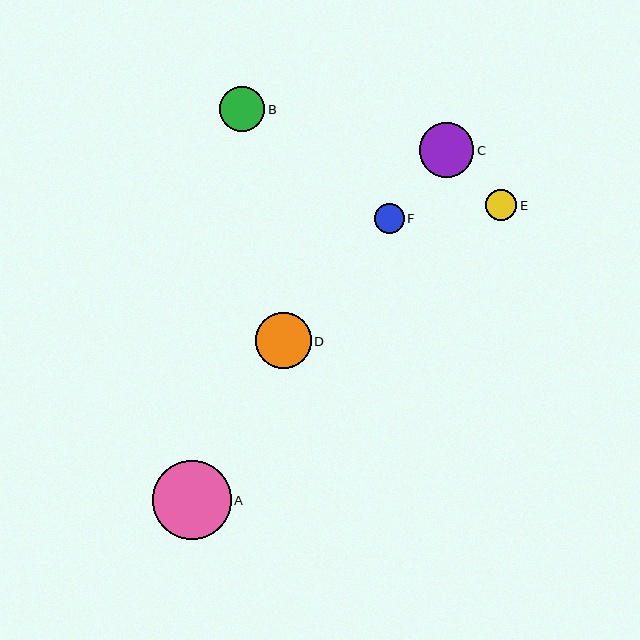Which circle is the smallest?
Circle F is the smallest with a size of approximately 30 pixels.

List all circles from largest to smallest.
From largest to smallest: A, D, C, B, E, F.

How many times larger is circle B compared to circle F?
Circle B is approximately 1.5 times the size of circle F.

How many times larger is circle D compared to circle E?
Circle D is approximately 1.8 times the size of circle E.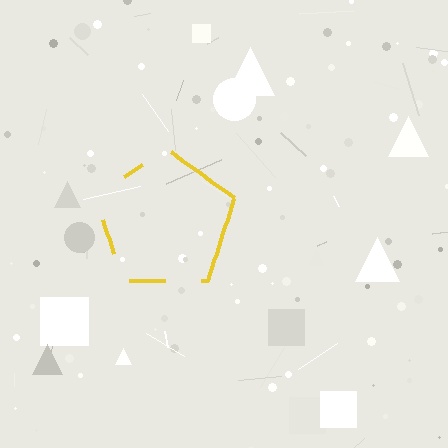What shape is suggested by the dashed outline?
The dashed outline suggests a pentagon.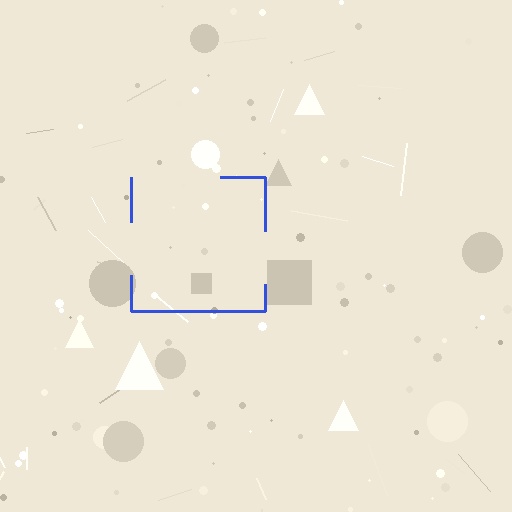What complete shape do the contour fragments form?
The contour fragments form a square.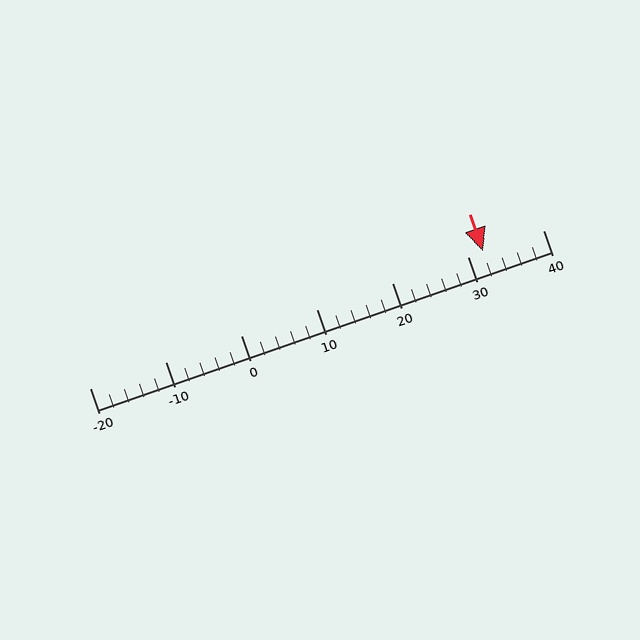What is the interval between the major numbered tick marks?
The major tick marks are spaced 10 units apart.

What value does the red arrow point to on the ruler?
The red arrow points to approximately 32.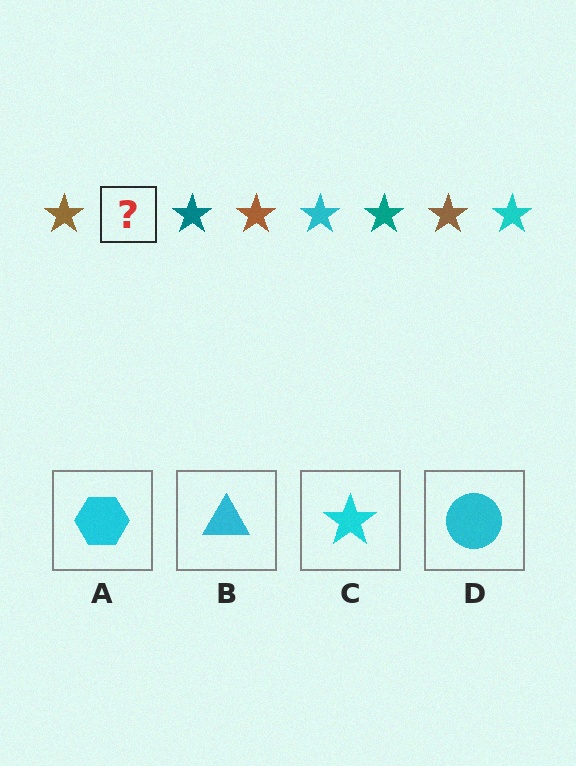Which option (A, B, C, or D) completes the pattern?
C.